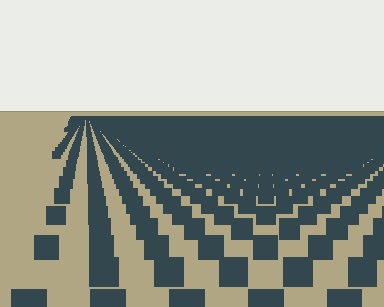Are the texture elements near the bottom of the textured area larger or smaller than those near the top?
Larger. Near the bottom, elements are closer to the viewer and appear at a bigger on-screen size.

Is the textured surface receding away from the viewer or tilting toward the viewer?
The surface is receding away from the viewer. Texture elements get smaller and denser toward the top.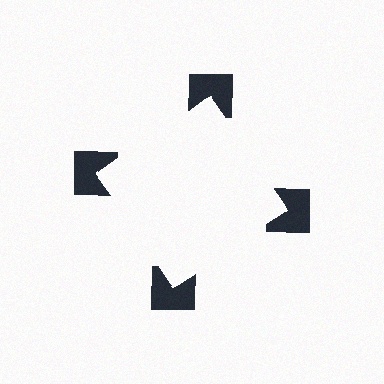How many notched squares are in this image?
There are 4 — one at each vertex of the illusory square.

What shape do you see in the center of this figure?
An illusory square — its edges are inferred from the aligned wedge cuts in the notched squares, not physically drawn.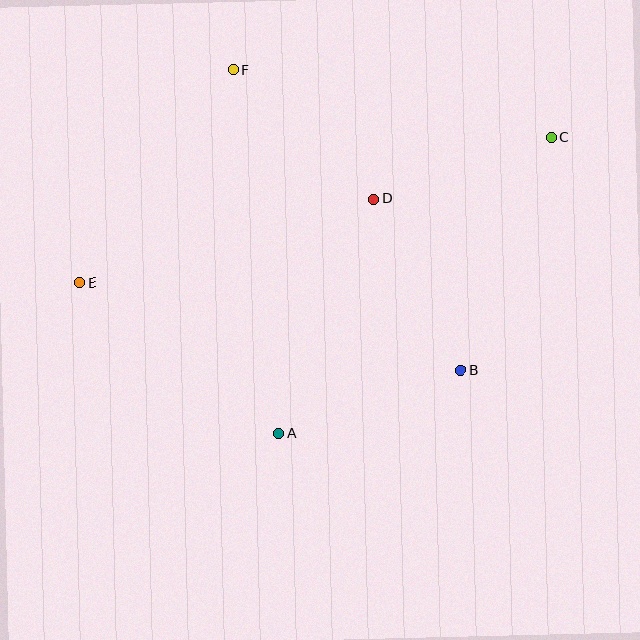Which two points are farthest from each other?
Points C and E are farthest from each other.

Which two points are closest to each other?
Points C and D are closest to each other.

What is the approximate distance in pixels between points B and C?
The distance between B and C is approximately 250 pixels.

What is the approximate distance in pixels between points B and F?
The distance between B and F is approximately 377 pixels.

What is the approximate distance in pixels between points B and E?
The distance between B and E is approximately 391 pixels.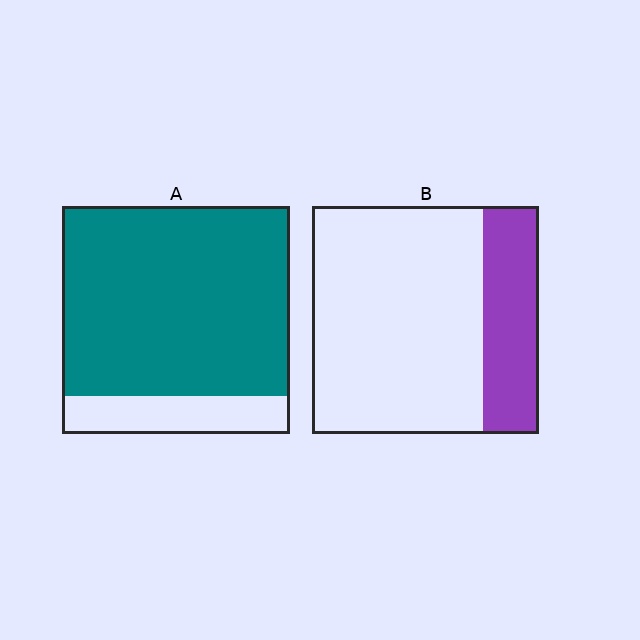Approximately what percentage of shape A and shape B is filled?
A is approximately 85% and B is approximately 25%.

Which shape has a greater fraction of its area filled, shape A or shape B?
Shape A.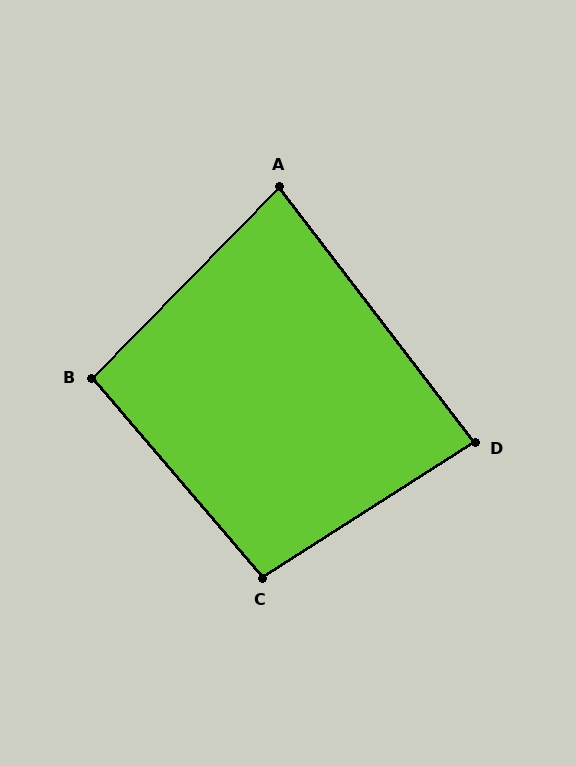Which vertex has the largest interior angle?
C, at approximately 98 degrees.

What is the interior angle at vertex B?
Approximately 95 degrees (approximately right).